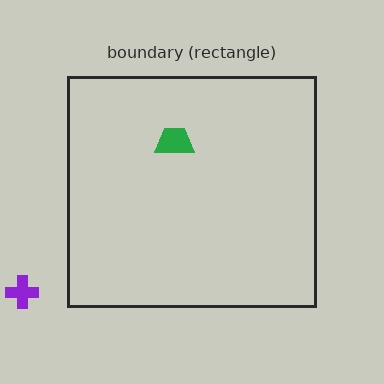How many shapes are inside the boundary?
1 inside, 1 outside.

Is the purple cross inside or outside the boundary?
Outside.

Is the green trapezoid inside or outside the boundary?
Inside.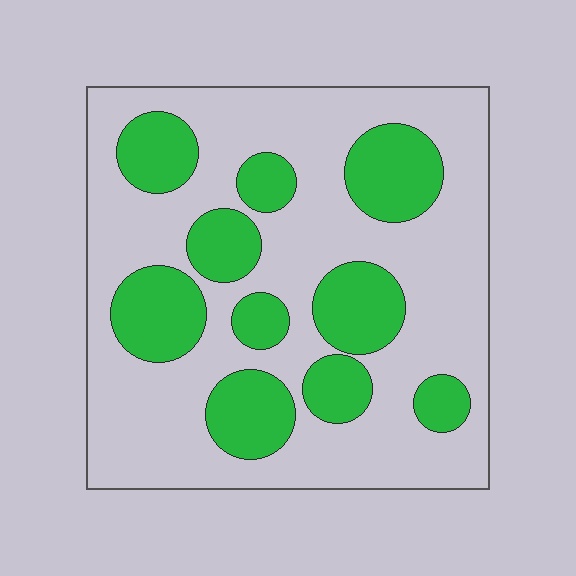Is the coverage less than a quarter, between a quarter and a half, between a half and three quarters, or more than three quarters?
Between a quarter and a half.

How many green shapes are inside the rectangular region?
10.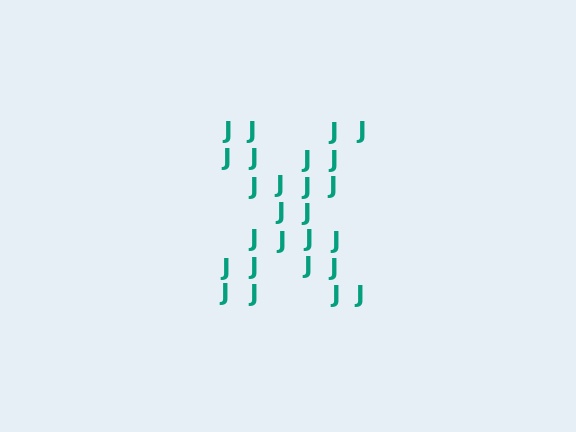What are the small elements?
The small elements are letter J's.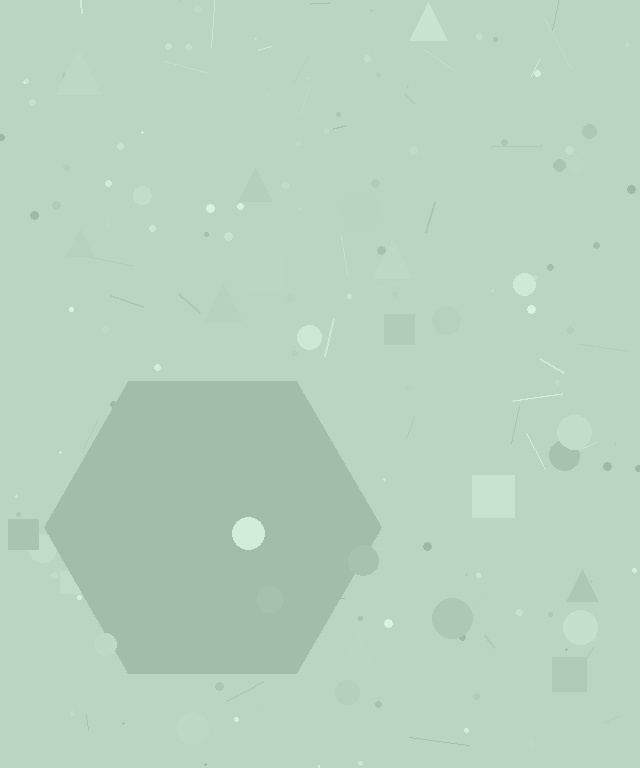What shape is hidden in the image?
A hexagon is hidden in the image.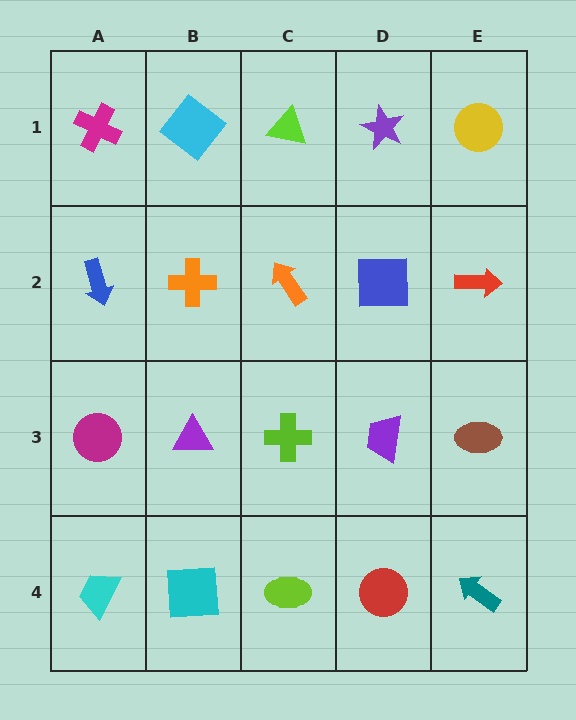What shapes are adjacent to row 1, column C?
An orange arrow (row 2, column C), a cyan diamond (row 1, column B), a purple star (row 1, column D).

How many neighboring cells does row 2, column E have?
3.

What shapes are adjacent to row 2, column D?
A purple star (row 1, column D), a purple trapezoid (row 3, column D), an orange arrow (row 2, column C), a red arrow (row 2, column E).